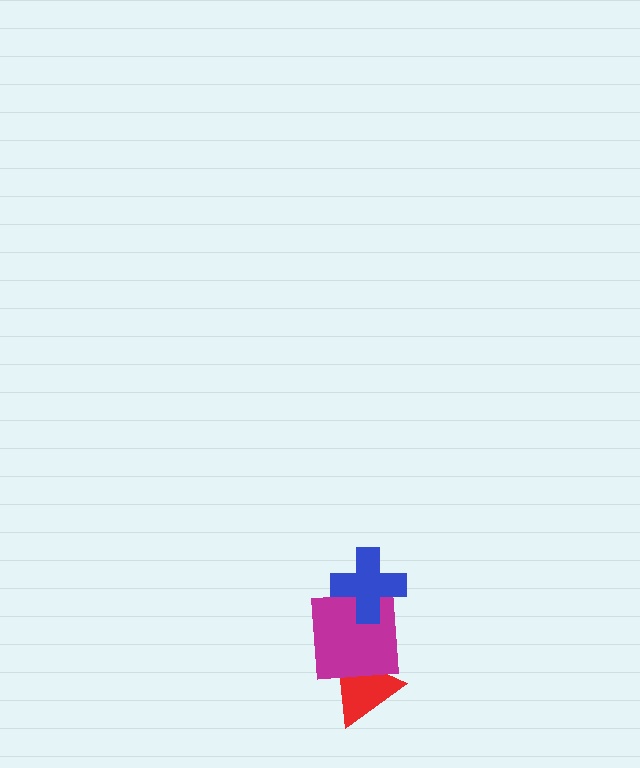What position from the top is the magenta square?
The magenta square is 2nd from the top.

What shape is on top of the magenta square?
The blue cross is on top of the magenta square.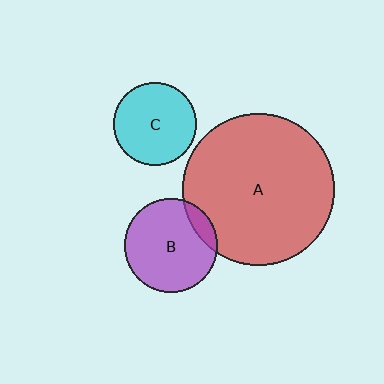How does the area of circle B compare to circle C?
Approximately 1.3 times.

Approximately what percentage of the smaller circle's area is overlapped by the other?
Approximately 10%.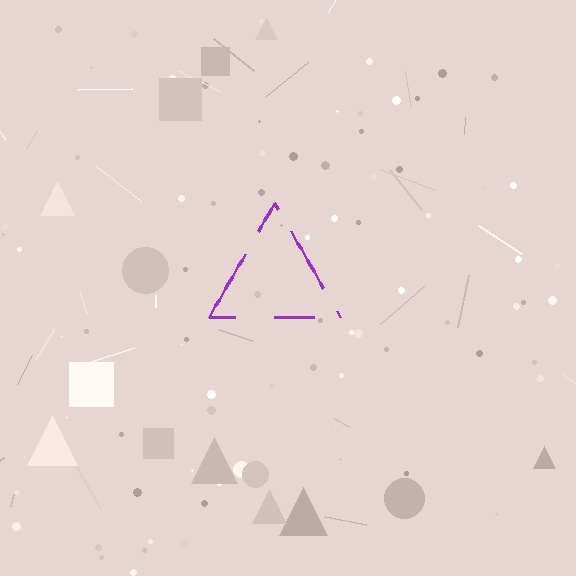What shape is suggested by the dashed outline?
The dashed outline suggests a triangle.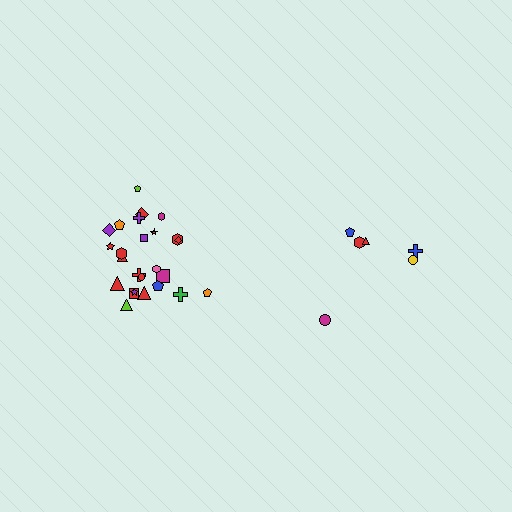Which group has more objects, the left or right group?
The left group.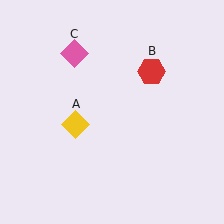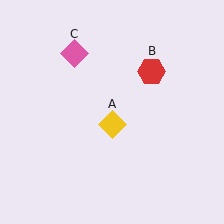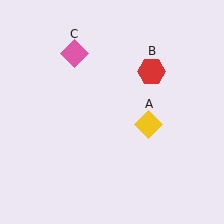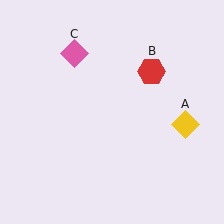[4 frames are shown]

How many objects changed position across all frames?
1 object changed position: yellow diamond (object A).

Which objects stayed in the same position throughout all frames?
Red hexagon (object B) and pink diamond (object C) remained stationary.